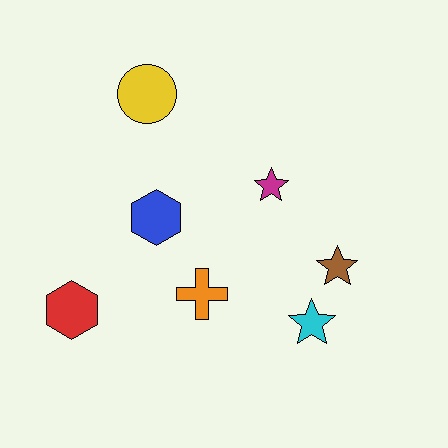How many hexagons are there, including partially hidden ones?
There are 2 hexagons.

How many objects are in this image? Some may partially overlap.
There are 7 objects.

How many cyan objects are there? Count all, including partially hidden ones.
There is 1 cyan object.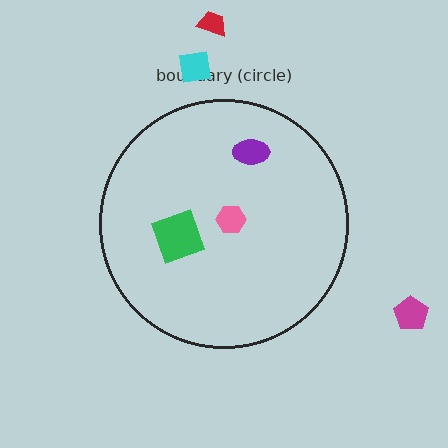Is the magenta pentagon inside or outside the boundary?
Outside.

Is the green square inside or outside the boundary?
Inside.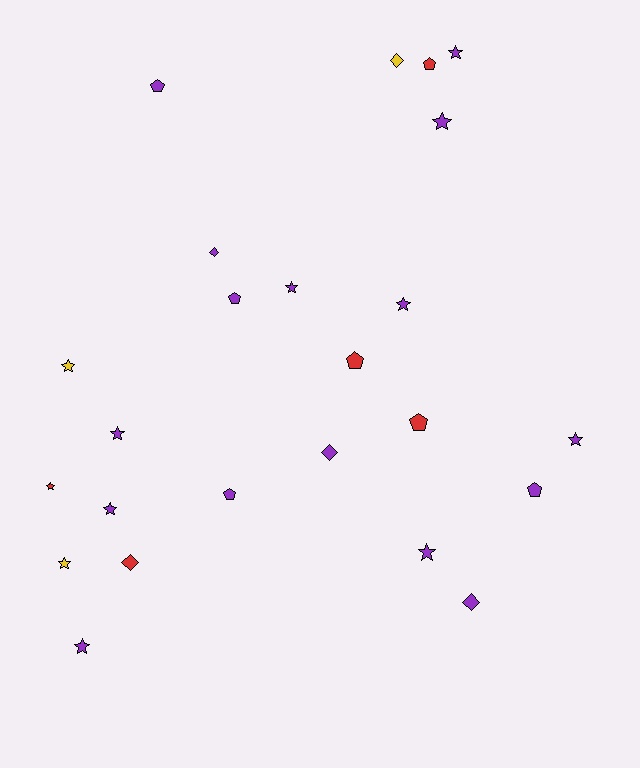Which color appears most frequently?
Purple, with 16 objects.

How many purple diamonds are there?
There are 3 purple diamonds.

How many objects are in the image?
There are 24 objects.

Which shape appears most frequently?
Star, with 12 objects.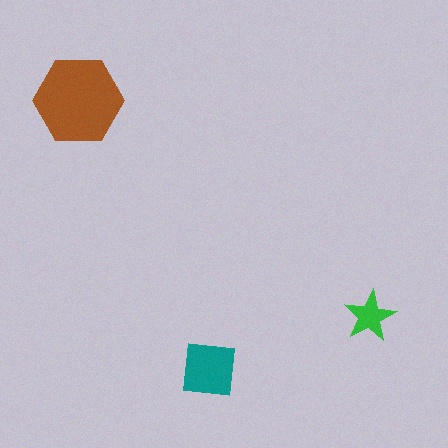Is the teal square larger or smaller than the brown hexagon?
Smaller.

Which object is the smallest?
The green star.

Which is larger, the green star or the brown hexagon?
The brown hexagon.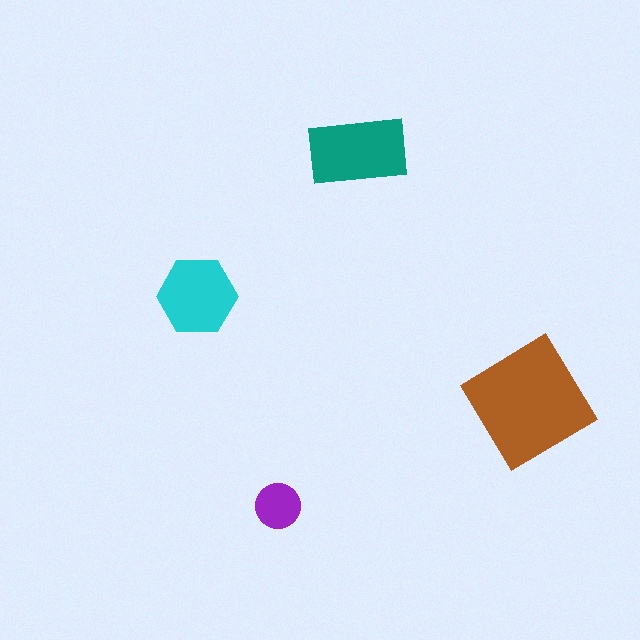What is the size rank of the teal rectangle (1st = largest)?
2nd.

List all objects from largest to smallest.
The brown diamond, the teal rectangle, the cyan hexagon, the purple circle.